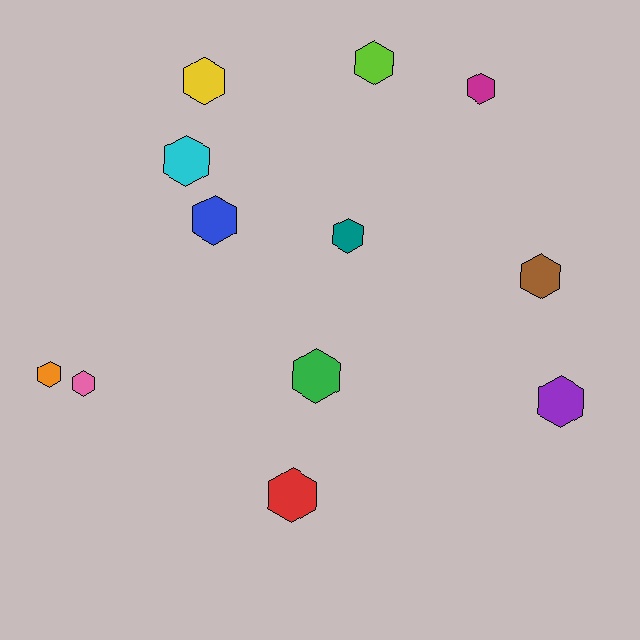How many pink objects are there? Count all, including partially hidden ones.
There is 1 pink object.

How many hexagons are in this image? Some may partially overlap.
There are 12 hexagons.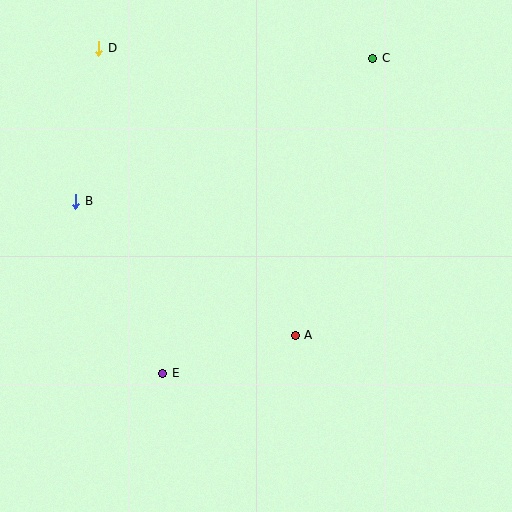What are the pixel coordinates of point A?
Point A is at (295, 335).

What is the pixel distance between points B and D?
The distance between B and D is 155 pixels.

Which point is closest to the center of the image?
Point A at (295, 335) is closest to the center.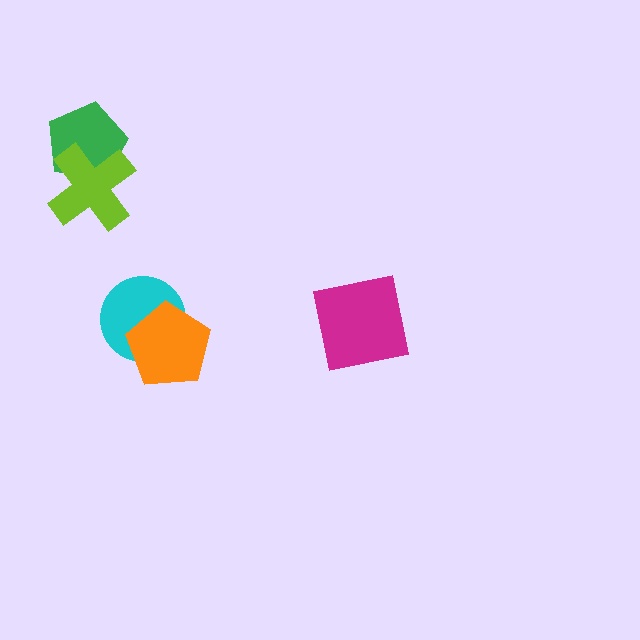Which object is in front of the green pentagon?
The lime cross is in front of the green pentagon.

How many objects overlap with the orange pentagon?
1 object overlaps with the orange pentagon.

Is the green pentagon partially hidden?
Yes, it is partially covered by another shape.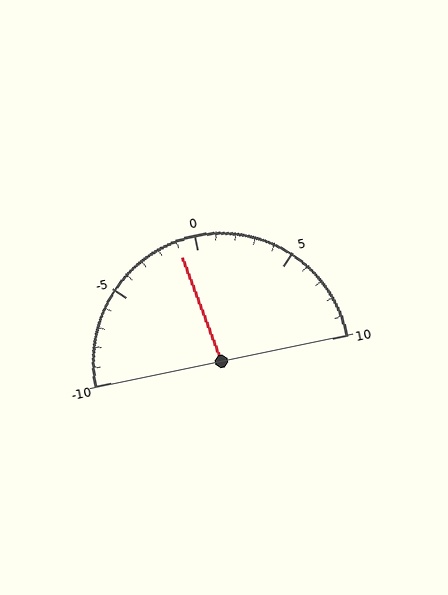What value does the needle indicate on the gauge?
The needle indicates approximately -1.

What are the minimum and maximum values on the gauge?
The gauge ranges from -10 to 10.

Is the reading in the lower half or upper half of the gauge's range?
The reading is in the lower half of the range (-10 to 10).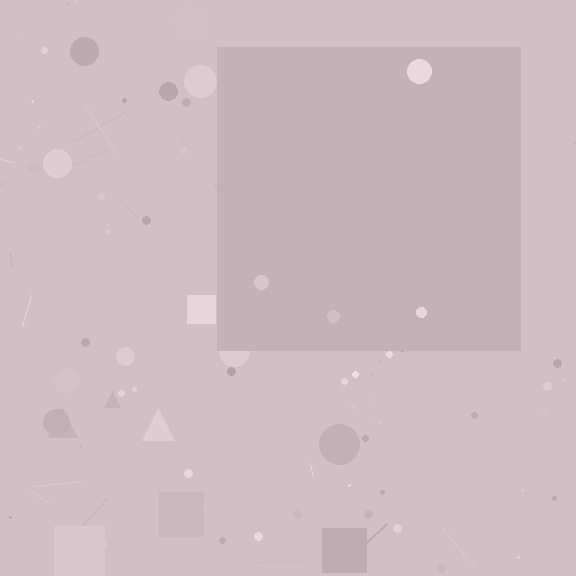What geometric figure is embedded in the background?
A square is embedded in the background.